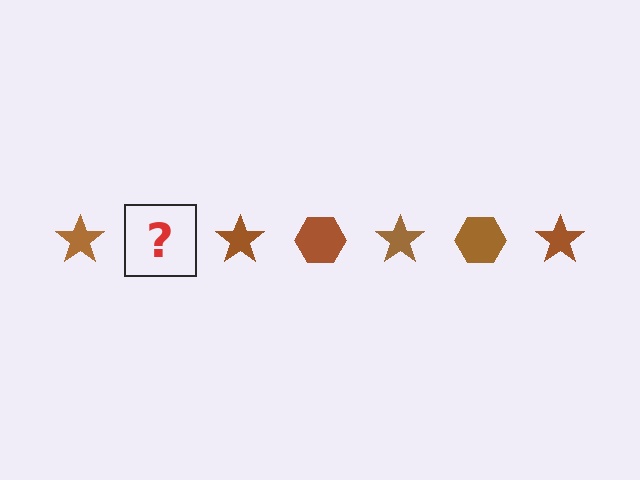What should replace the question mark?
The question mark should be replaced with a brown hexagon.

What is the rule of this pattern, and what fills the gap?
The rule is that the pattern cycles through star, hexagon shapes in brown. The gap should be filled with a brown hexagon.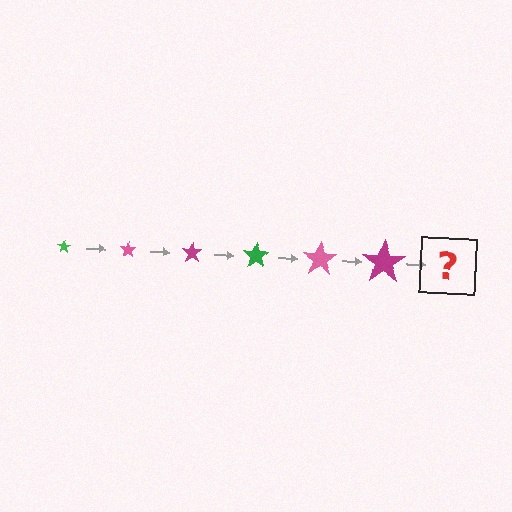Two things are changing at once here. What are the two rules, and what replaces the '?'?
The two rules are that the star grows larger each step and the color cycles through green, pink, and magenta. The '?' should be a green star, larger than the previous one.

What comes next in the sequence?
The next element should be a green star, larger than the previous one.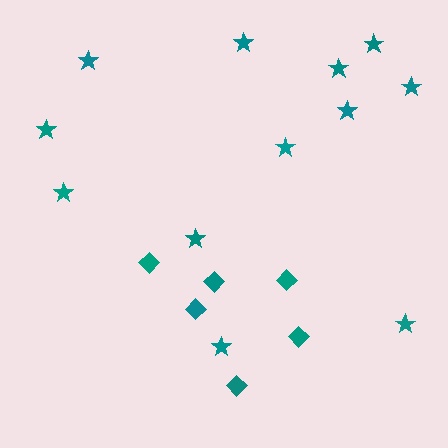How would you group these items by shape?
There are 2 groups: one group of diamonds (6) and one group of stars (12).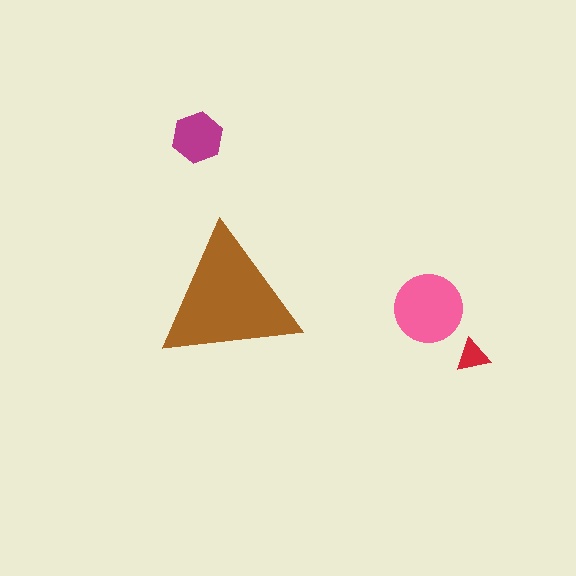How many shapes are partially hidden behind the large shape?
0 shapes are partially hidden.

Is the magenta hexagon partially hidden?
No, the magenta hexagon is fully visible.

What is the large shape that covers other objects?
A brown triangle.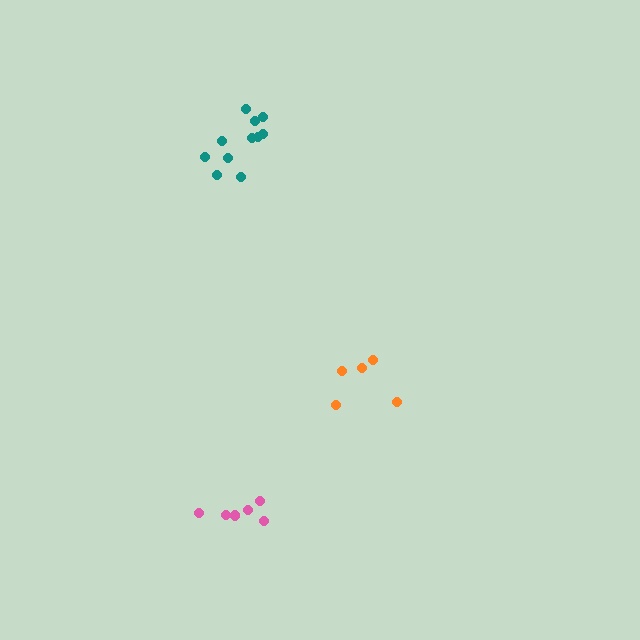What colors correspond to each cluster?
The clusters are colored: teal, pink, orange.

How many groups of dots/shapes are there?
There are 3 groups.